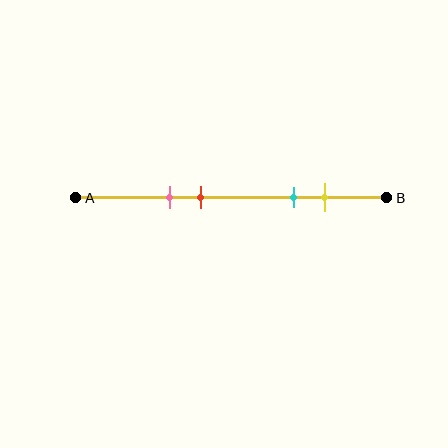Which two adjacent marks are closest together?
The pink and red marks are the closest adjacent pair.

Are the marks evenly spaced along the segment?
No, the marks are not evenly spaced.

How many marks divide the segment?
There are 4 marks dividing the segment.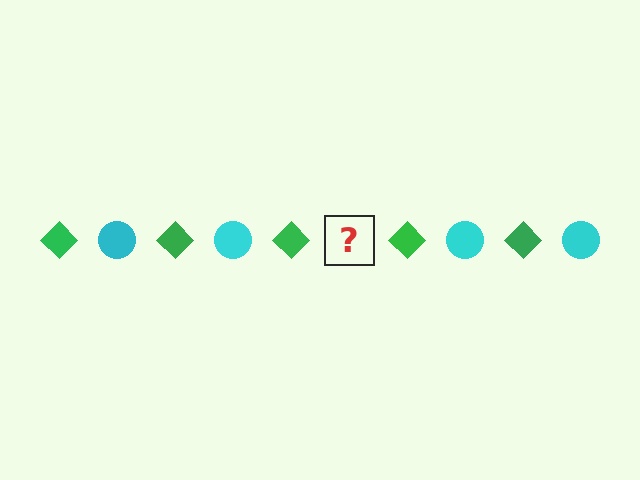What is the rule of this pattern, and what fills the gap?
The rule is that the pattern alternates between green diamond and cyan circle. The gap should be filled with a cyan circle.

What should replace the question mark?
The question mark should be replaced with a cyan circle.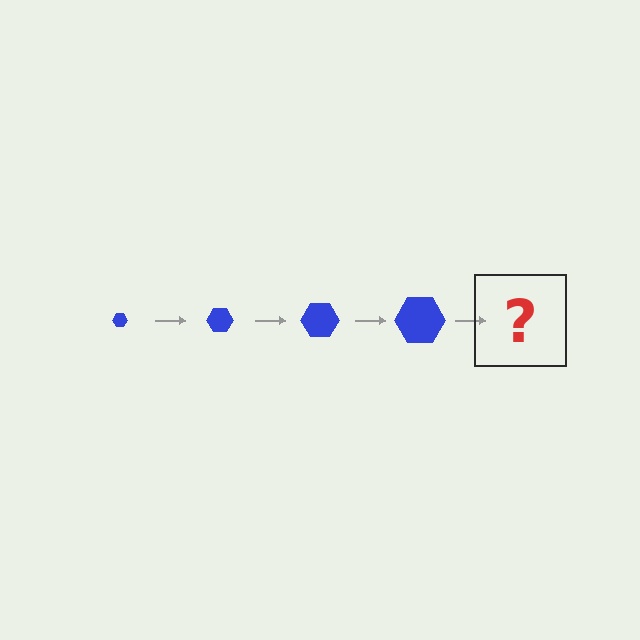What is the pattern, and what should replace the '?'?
The pattern is that the hexagon gets progressively larger each step. The '?' should be a blue hexagon, larger than the previous one.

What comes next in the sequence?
The next element should be a blue hexagon, larger than the previous one.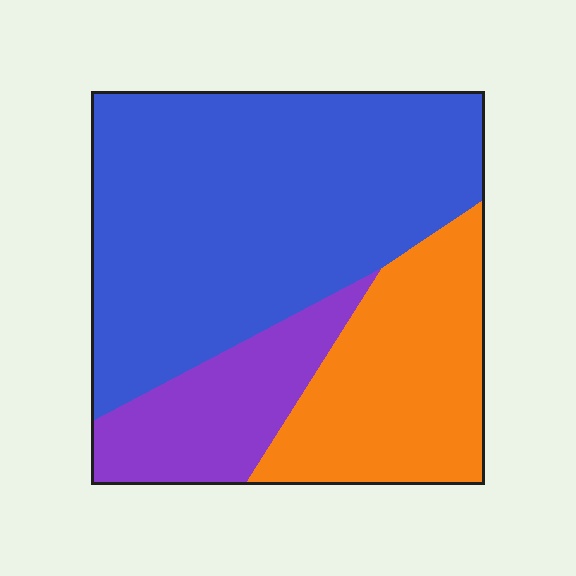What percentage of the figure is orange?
Orange covers 26% of the figure.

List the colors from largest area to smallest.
From largest to smallest: blue, orange, purple.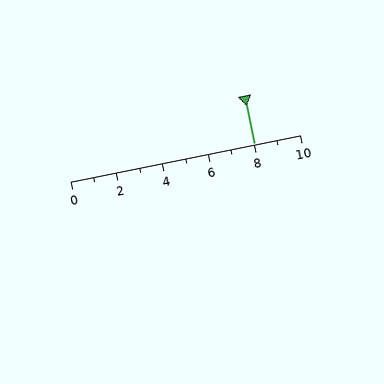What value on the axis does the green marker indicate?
The marker indicates approximately 8.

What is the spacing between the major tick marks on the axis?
The major ticks are spaced 2 apart.